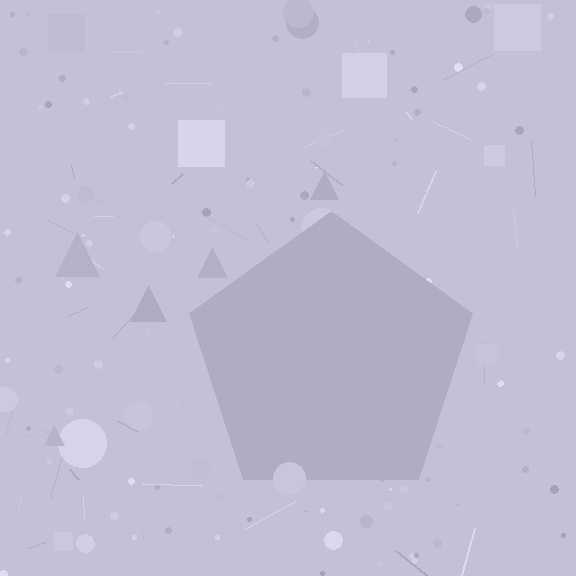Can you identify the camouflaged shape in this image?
The camouflaged shape is a pentagon.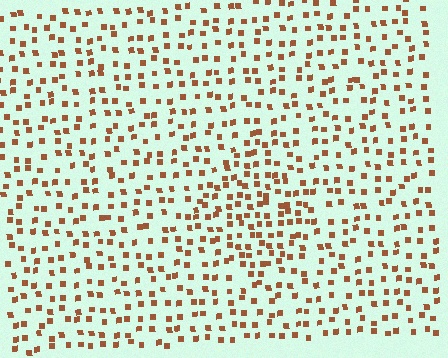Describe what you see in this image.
The image contains small brown elements arranged at two different densities. A diamond-shaped region is visible where the elements are more densely packed than the surrounding area.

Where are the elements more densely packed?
The elements are more densely packed inside the diamond boundary.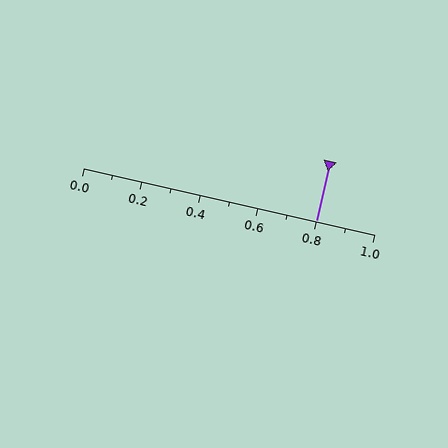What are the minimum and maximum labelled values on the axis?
The axis runs from 0.0 to 1.0.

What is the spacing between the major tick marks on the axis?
The major ticks are spaced 0.2 apart.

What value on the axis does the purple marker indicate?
The marker indicates approximately 0.8.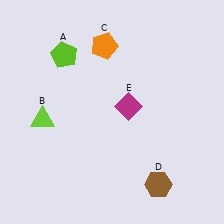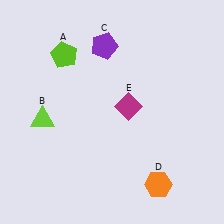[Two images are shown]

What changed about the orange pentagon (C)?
In Image 1, C is orange. In Image 2, it changed to purple.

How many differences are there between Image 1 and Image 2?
There are 2 differences between the two images.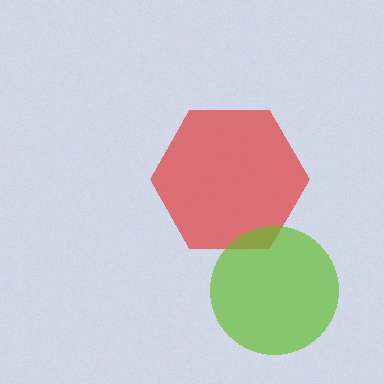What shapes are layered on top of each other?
The layered shapes are: a red hexagon, a lime circle.